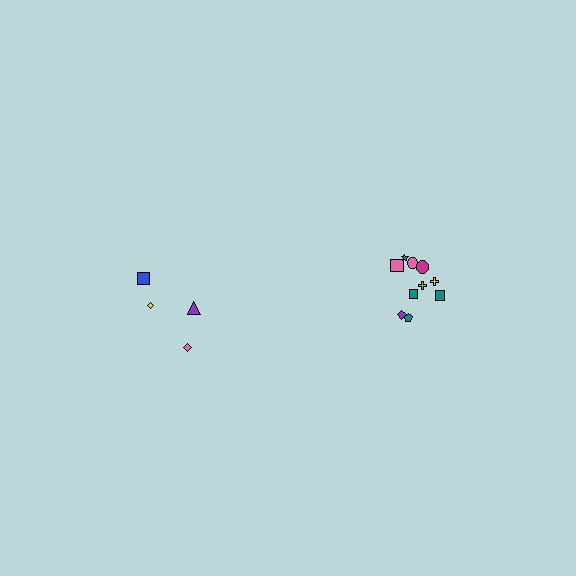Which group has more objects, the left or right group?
The right group.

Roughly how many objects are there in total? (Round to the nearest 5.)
Roughly 15 objects in total.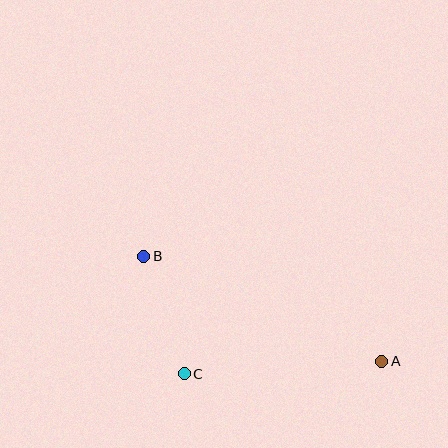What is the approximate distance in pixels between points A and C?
The distance between A and C is approximately 197 pixels.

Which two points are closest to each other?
Points B and C are closest to each other.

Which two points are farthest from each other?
Points A and B are farthest from each other.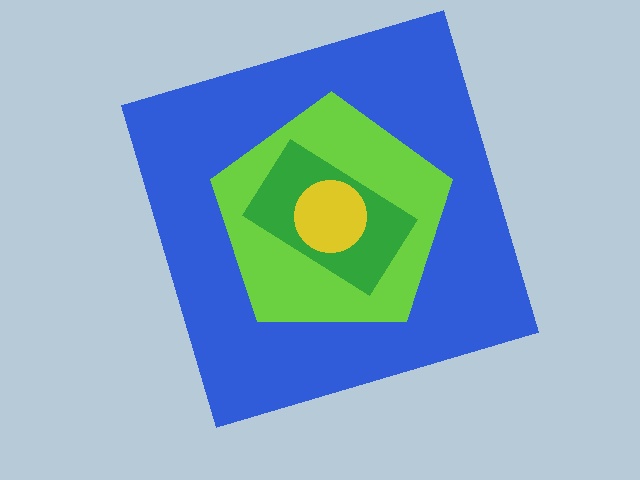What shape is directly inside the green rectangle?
The yellow circle.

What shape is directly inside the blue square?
The lime pentagon.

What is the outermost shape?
The blue square.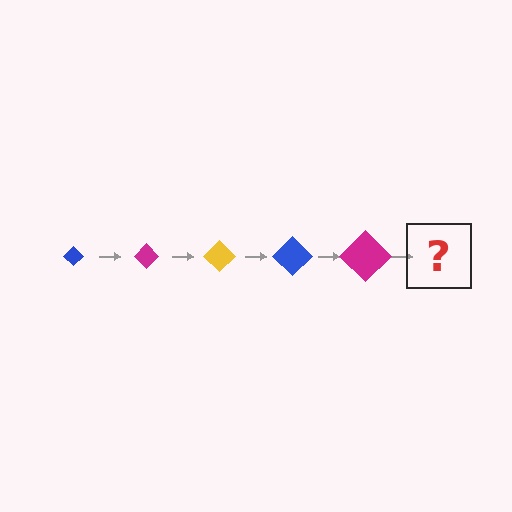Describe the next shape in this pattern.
It should be a yellow diamond, larger than the previous one.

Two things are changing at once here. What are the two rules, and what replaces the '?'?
The two rules are that the diamond grows larger each step and the color cycles through blue, magenta, and yellow. The '?' should be a yellow diamond, larger than the previous one.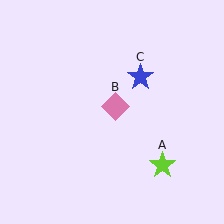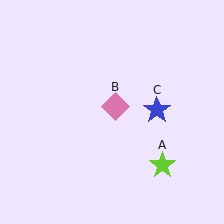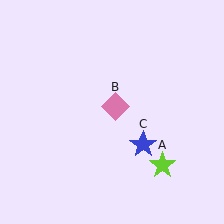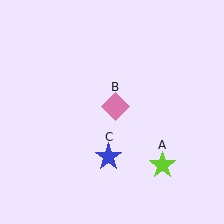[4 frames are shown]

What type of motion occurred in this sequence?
The blue star (object C) rotated clockwise around the center of the scene.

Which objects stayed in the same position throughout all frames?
Lime star (object A) and pink diamond (object B) remained stationary.